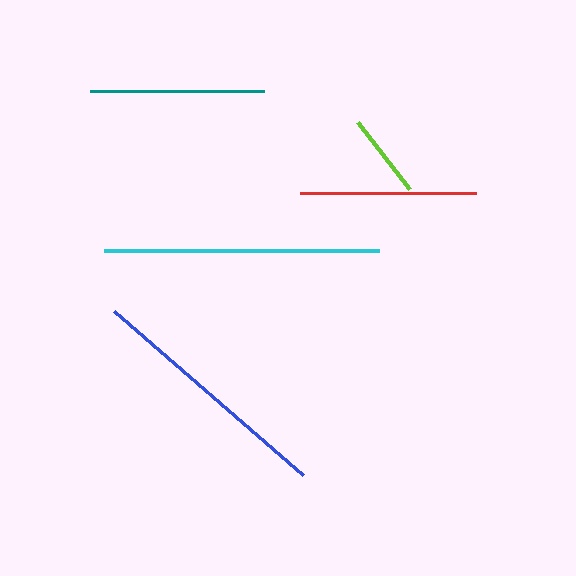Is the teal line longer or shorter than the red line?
The red line is longer than the teal line.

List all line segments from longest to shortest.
From longest to shortest: cyan, blue, red, teal, lime.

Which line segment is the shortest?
The lime line is the shortest at approximately 85 pixels.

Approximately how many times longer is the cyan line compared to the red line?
The cyan line is approximately 1.6 times the length of the red line.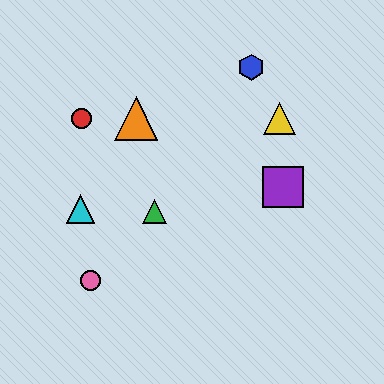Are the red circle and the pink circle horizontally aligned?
No, the red circle is at y≈118 and the pink circle is at y≈280.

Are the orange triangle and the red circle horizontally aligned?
Yes, both are at y≈118.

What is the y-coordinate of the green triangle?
The green triangle is at y≈212.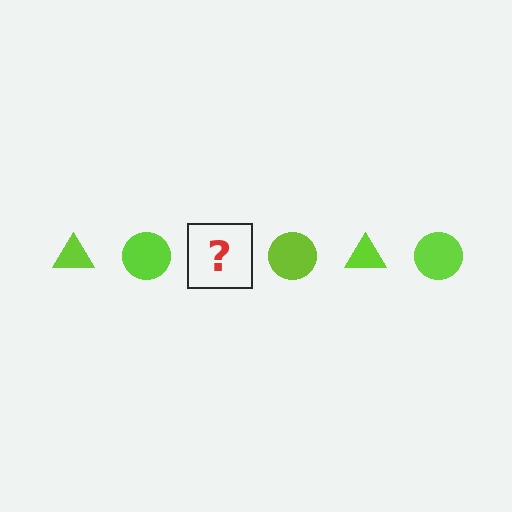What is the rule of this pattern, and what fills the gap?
The rule is that the pattern cycles through triangle, circle shapes in lime. The gap should be filled with a lime triangle.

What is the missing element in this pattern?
The missing element is a lime triangle.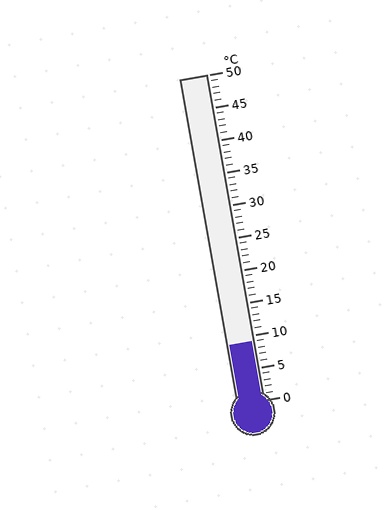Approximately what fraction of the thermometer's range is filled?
The thermometer is filled to approximately 20% of its range.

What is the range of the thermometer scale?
The thermometer scale ranges from 0°C to 50°C.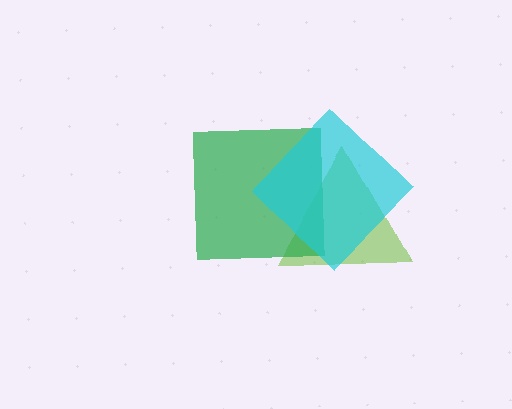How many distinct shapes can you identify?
There are 3 distinct shapes: a lime triangle, a green square, a cyan diamond.